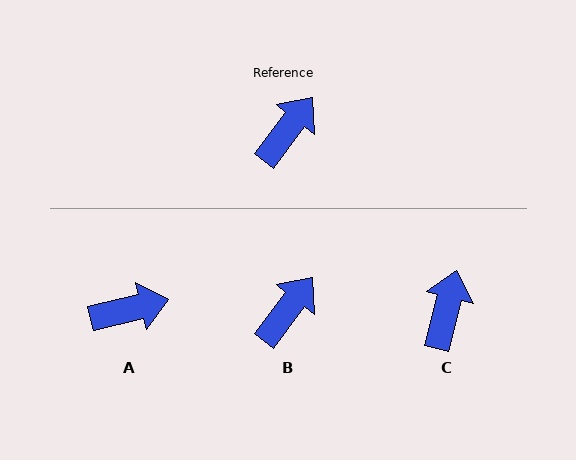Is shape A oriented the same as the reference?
No, it is off by about 39 degrees.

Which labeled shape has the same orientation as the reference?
B.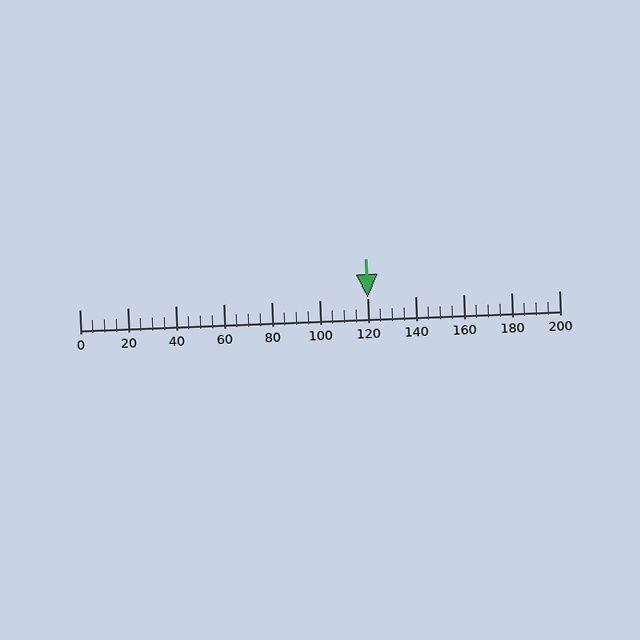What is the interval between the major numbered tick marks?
The major tick marks are spaced 20 units apart.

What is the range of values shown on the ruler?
The ruler shows values from 0 to 200.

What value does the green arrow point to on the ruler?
The green arrow points to approximately 120.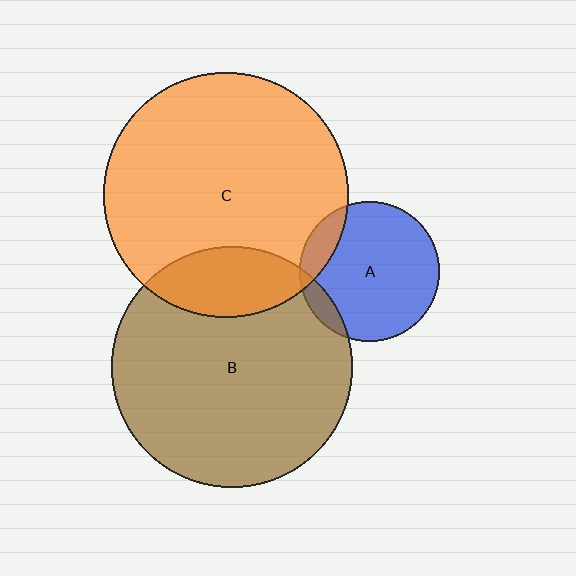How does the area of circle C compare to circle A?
Approximately 3.1 times.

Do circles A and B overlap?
Yes.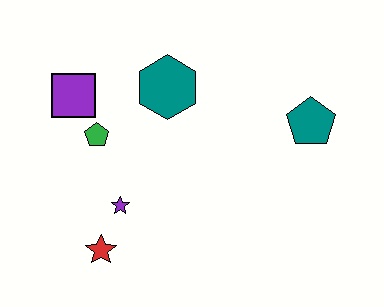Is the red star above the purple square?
No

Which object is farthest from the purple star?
The teal pentagon is farthest from the purple star.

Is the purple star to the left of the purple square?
No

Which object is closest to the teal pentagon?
The teal hexagon is closest to the teal pentagon.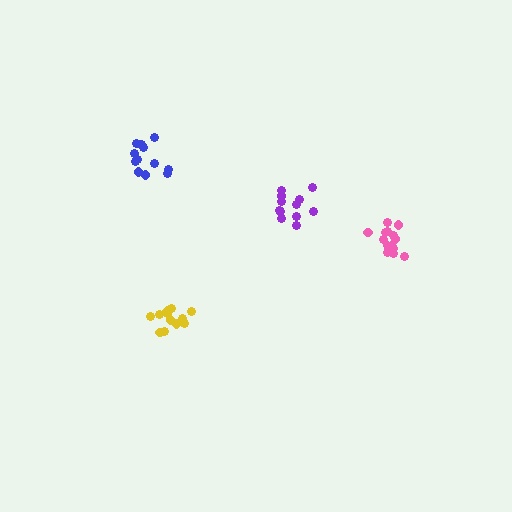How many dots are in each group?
Group 1: 12 dots, Group 2: 12 dots, Group 3: 14 dots, Group 4: 13 dots (51 total).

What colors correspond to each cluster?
The clusters are colored: purple, blue, pink, yellow.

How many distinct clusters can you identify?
There are 4 distinct clusters.